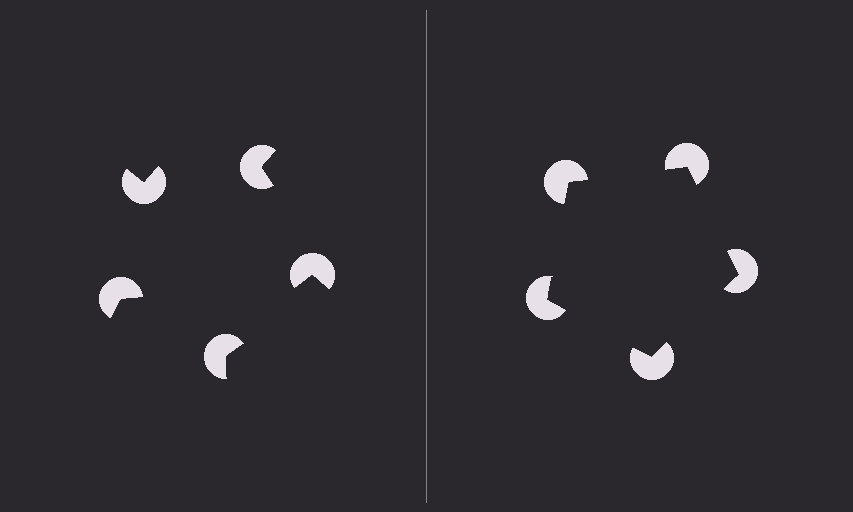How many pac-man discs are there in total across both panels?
10 — 5 on each side.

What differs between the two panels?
The pac-man discs are positioned identically on both sides; only the wedge orientations differ. On the right they align to a pentagon; on the left they are misaligned.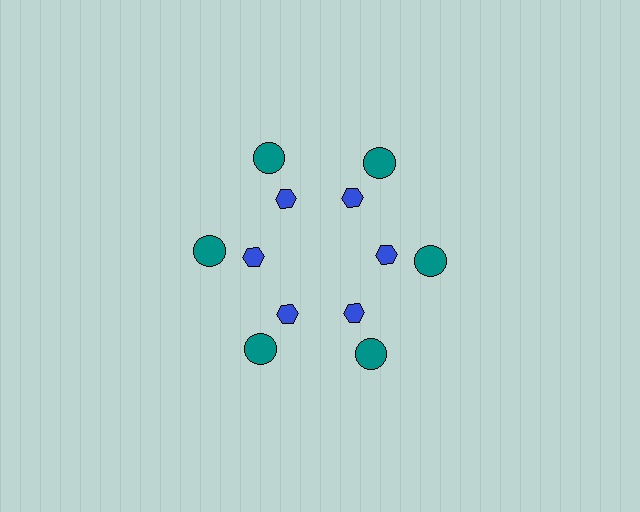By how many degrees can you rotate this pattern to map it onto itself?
The pattern maps onto itself every 60 degrees of rotation.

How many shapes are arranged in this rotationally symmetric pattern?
There are 12 shapes, arranged in 6 groups of 2.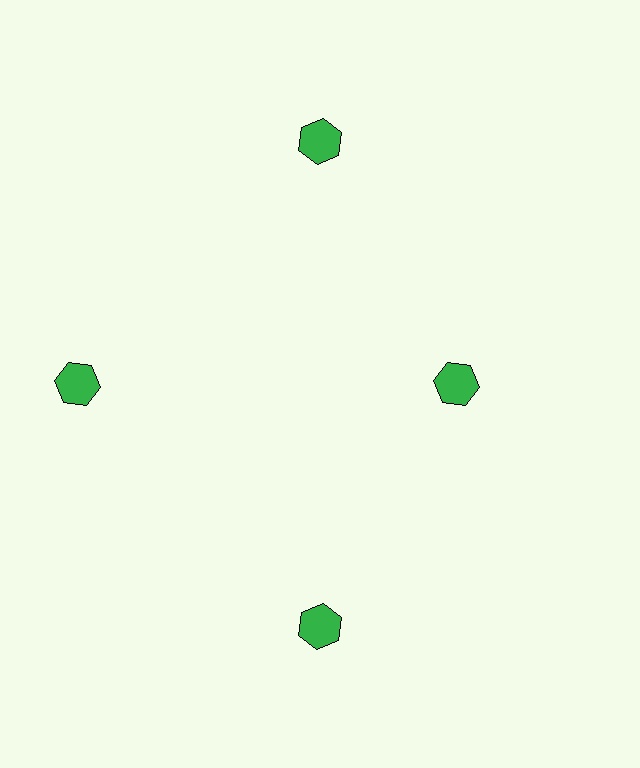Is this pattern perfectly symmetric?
No. The 4 green hexagons are arranged in a ring, but one element near the 3 o'clock position is pulled inward toward the center, breaking the 4-fold rotational symmetry.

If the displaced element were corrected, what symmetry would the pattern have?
It would have 4-fold rotational symmetry — the pattern would map onto itself every 90 degrees.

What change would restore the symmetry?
The symmetry would be restored by moving it outward, back onto the ring so that all 4 hexagons sit at equal angles and equal distance from the center.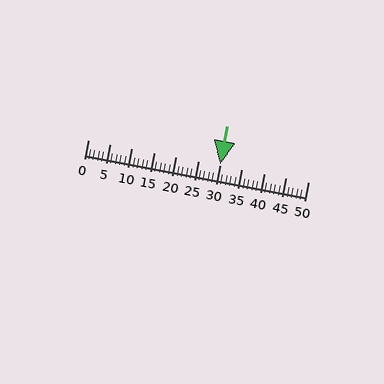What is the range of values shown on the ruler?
The ruler shows values from 0 to 50.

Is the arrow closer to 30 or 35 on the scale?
The arrow is closer to 30.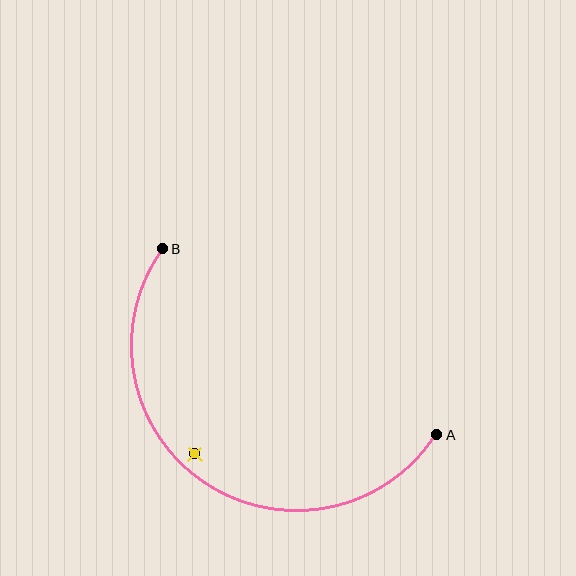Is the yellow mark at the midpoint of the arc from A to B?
No — the yellow mark does not lie on the arc at all. It sits slightly inside the curve.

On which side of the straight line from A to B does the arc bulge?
The arc bulges below and to the left of the straight line connecting A and B.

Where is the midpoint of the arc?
The arc midpoint is the point on the curve farthest from the straight line joining A and B. It sits below and to the left of that line.